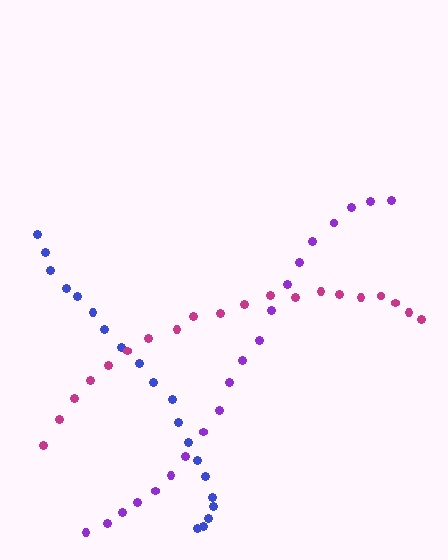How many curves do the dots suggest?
There are 3 distinct paths.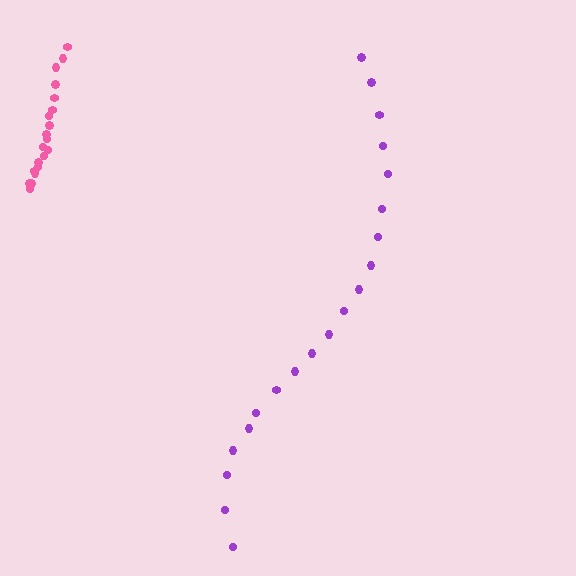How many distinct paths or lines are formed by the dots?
There are 2 distinct paths.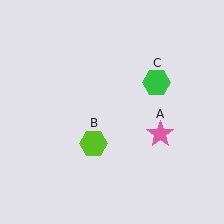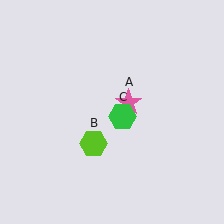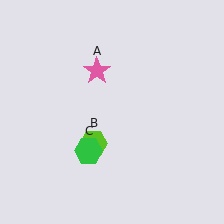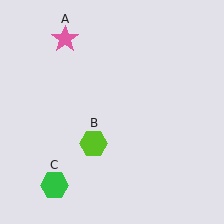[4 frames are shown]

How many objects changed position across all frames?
2 objects changed position: pink star (object A), green hexagon (object C).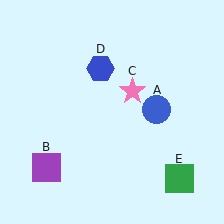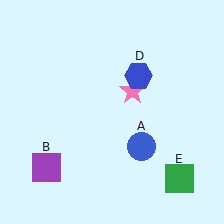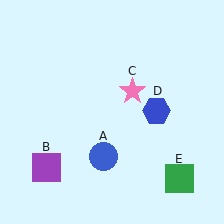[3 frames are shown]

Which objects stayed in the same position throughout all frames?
Purple square (object B) and pink star (object C) and green square (object E) remained stationary.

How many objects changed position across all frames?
2 objects changed position: blue circle (object A), blue hexagon (object D).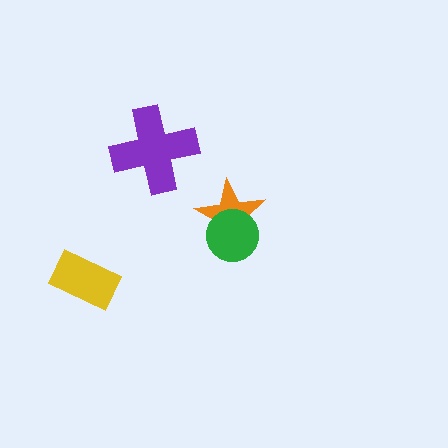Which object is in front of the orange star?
The green circle is in front of the orange star.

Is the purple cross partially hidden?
No, no other shape covers it.